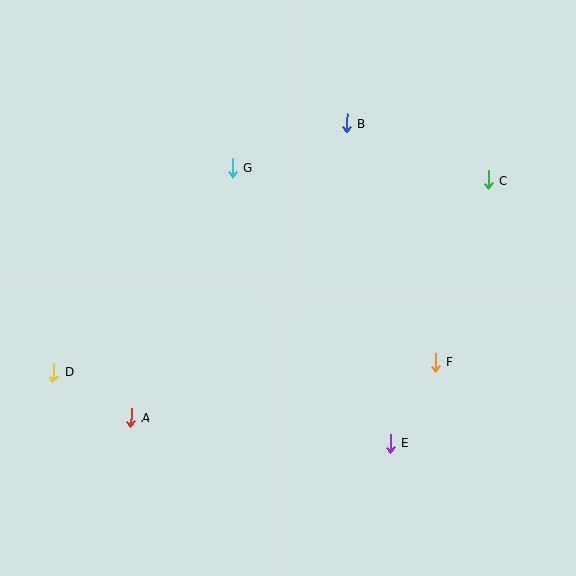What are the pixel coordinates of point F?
Point F is at (436, 362).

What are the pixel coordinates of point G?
Point G is at (233, 168).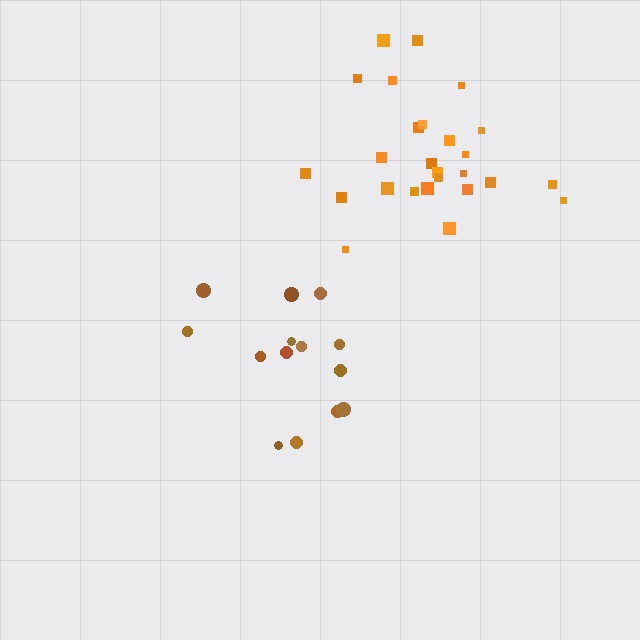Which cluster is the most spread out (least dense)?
Orange.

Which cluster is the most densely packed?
Brown.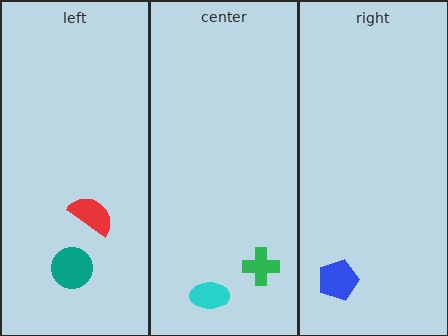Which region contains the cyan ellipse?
The center region.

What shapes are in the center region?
The green cross, the cyan ellipse.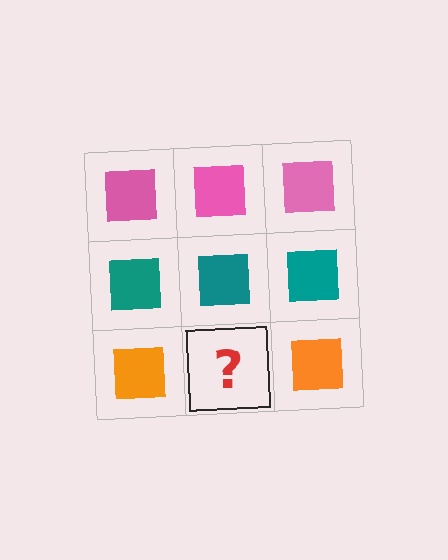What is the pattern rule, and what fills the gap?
The rule is that each row has a consistent color. The gap should be filled with an orange square.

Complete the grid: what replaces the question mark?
The question mark should be replaced with an orange square.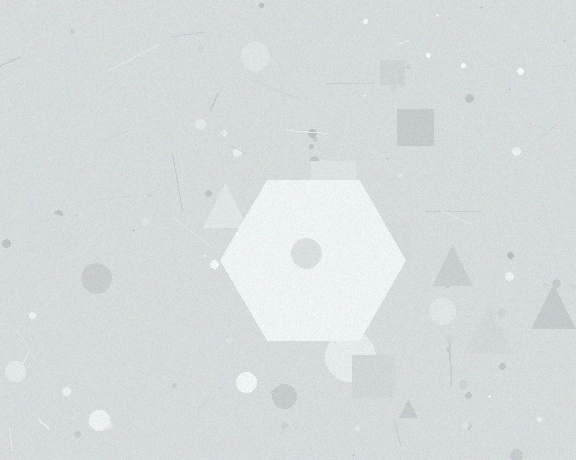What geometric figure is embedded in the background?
A hexagon is embedded in the background.